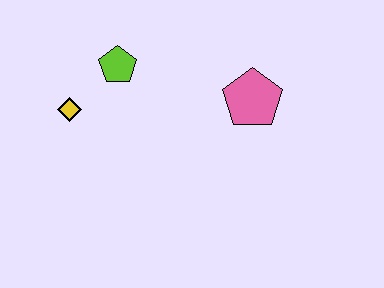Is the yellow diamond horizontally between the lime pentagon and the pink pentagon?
No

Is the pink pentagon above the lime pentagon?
No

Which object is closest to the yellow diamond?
The lime pentagon is closest to the yellow diamond.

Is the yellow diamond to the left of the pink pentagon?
Yes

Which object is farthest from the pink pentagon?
The yellow diamond is farthest from the pink pentagon.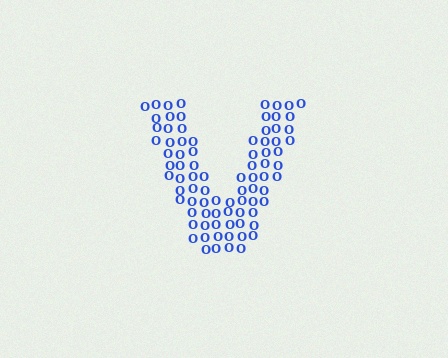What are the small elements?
The small elements are letter O's.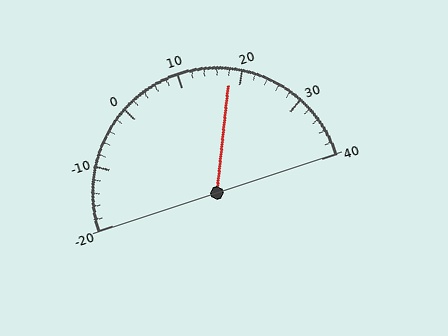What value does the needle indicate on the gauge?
The needle indicates approximately 18.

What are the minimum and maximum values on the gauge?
The gauge ranges from -20 to 40.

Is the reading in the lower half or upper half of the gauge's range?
The reading is in the upper half of the range (-20 to 40).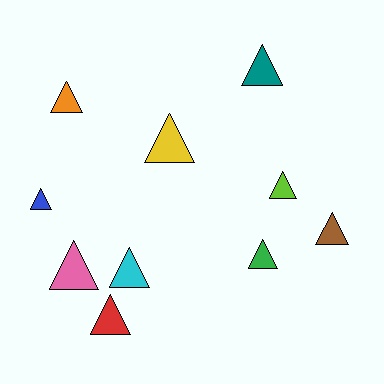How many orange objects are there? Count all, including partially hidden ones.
There is 1 orange object.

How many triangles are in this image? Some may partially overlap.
There are 10 triangles.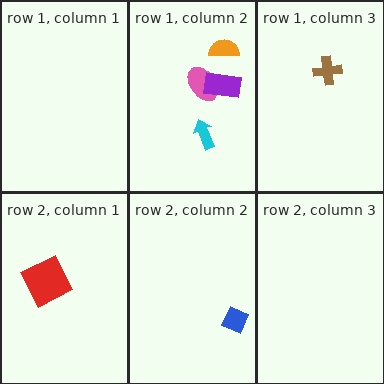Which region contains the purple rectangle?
The row 1, column 2 region.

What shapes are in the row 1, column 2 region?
The pink ellipse, the cyan arrow, the purple rectangle, the orange semicircle.